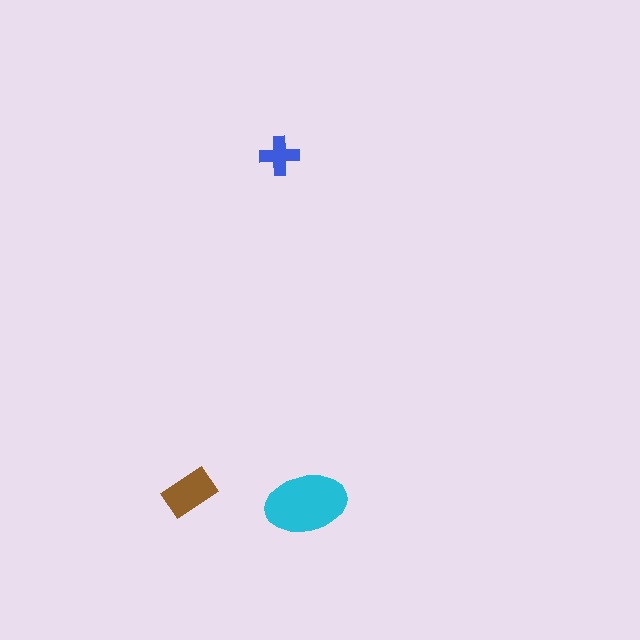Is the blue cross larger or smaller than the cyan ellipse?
Smaller.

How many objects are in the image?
There are 3 objects in the image.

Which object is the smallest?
The blue cross.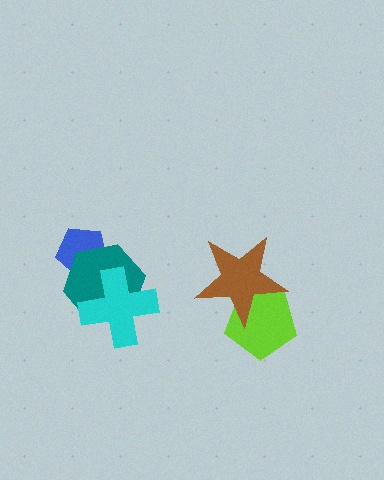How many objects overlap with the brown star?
1 object overlaps with the brown star.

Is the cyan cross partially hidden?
No, no other shape covers it.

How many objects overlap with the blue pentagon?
1 object overlaps with the blue pentagon.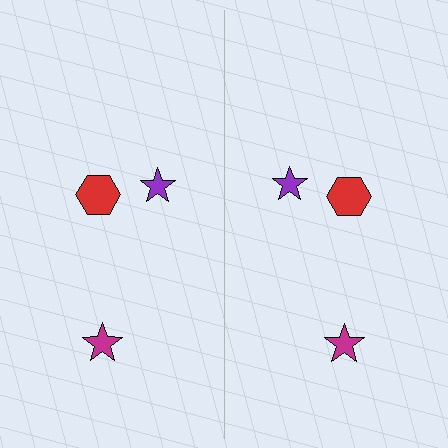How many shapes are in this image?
There are 6 shapes in this image.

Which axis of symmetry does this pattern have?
The pattern has a vertical axis of symmetry running through the center of the image.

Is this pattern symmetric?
Yes, this pattern has bilateral (reflection) symmetry.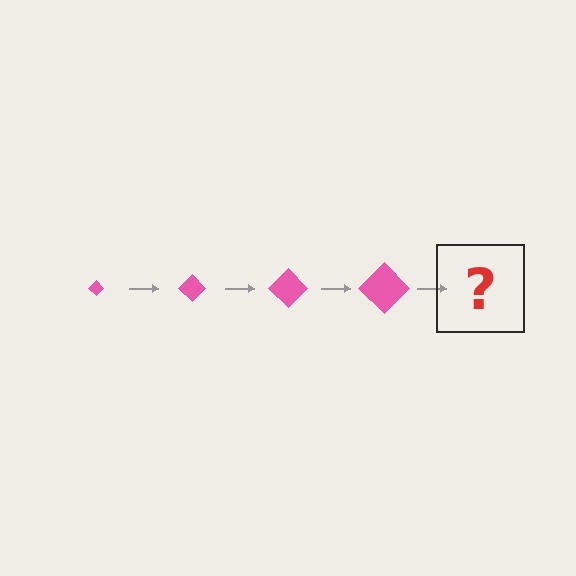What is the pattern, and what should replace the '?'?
The pattern is that the diamond gets progressively larger each step. The '?' should be a pink diamond, larger than the previous one.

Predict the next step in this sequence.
The next step is a pink diamond, larger than the previous one.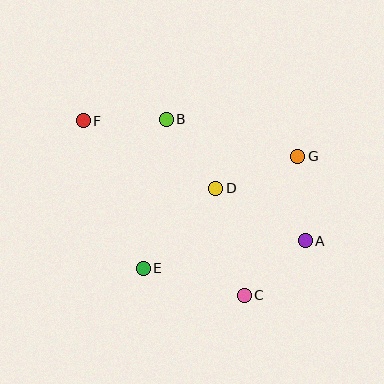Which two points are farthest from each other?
Points A and F are farthest from each other.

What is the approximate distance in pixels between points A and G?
The distance between A and G is approximately 85 pixels.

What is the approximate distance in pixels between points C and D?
The distance between C and D is approximately 110 pixels.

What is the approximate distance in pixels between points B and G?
The distance between B and G is approximately 136 pixels.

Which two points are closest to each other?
Points A and C are closest to each other.